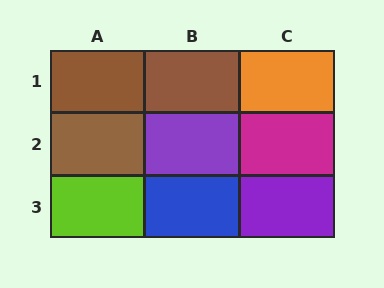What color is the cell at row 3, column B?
Blue.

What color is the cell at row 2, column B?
Purple.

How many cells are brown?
3 cells are brown.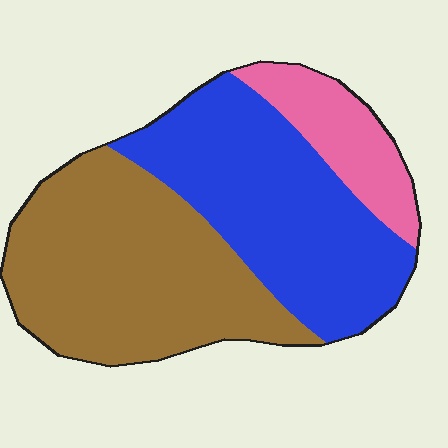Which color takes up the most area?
Brown, at roughly 45%.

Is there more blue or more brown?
Brown.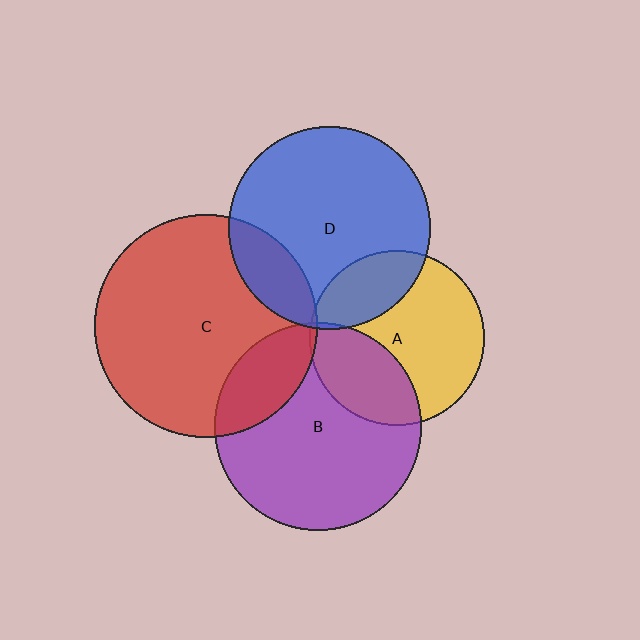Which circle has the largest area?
Circle C (red).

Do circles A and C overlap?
Yes.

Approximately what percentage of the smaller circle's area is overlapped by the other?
Approximately 5%.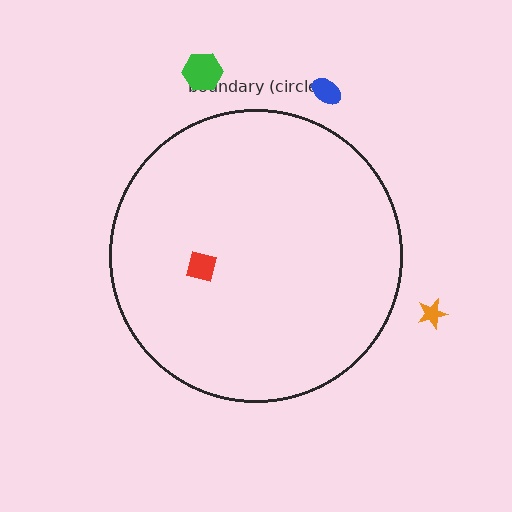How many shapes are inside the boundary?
1 inside, 3 outside.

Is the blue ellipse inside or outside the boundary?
Outside.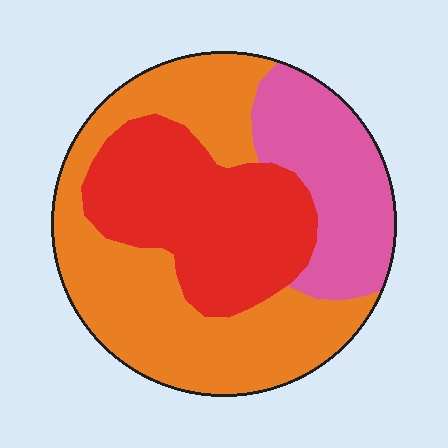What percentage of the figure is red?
Red takes up about one third (1/3) of the figure.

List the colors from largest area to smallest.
From largest to smallest: orange, red, pink.